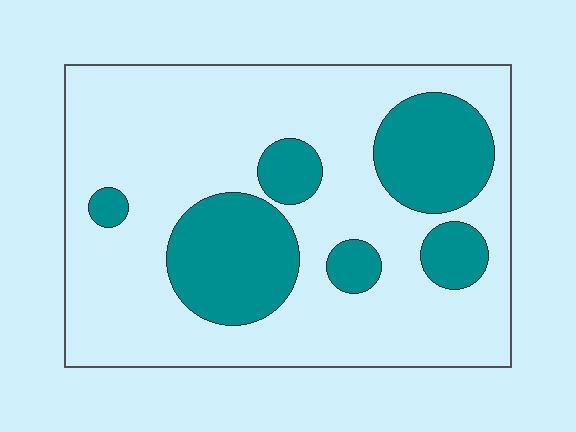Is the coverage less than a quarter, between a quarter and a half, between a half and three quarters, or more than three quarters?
Between a quarter and a half.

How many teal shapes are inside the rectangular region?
6.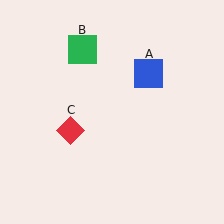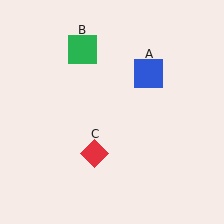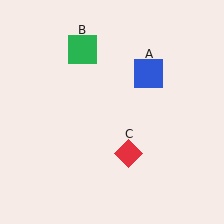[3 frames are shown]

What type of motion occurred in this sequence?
The red diamond (object C) rotated counterclockwise around the center of the scene.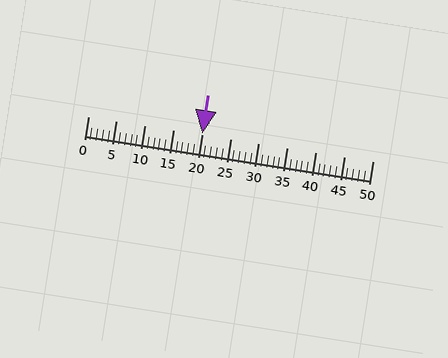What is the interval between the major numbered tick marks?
The major tick marks are spaced 5 units apart.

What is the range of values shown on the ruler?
The ruler shows values from 0 to 50.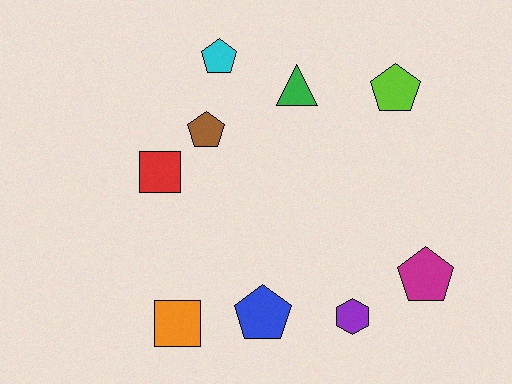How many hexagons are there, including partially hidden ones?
There is 1 hexagon.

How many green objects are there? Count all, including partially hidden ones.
There is 1 green object.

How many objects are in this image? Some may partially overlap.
There are 9 objects.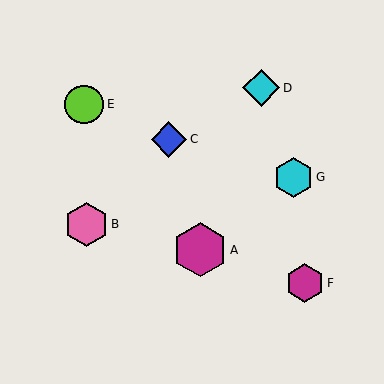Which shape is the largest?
The magenta hexagon (labeled A) is the largest.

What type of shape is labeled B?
Shape B is a pink hexagon.